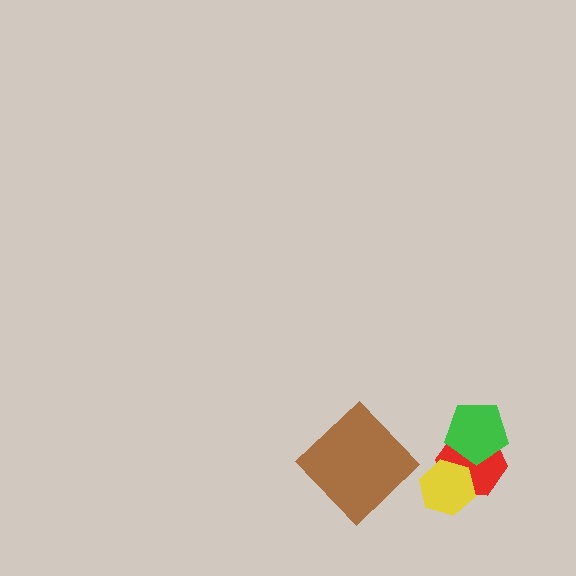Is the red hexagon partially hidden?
Yes, it is partially covered by another shape.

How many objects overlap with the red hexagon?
2 objects overlap with the red hexagon.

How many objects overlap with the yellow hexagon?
1 object overlaps with the yellow hexagon.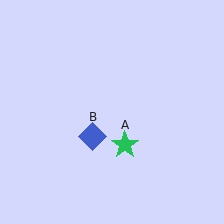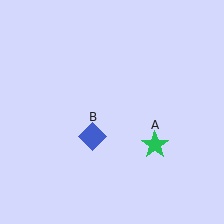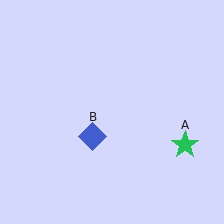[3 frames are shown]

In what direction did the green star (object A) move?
The green star (object A) moved right.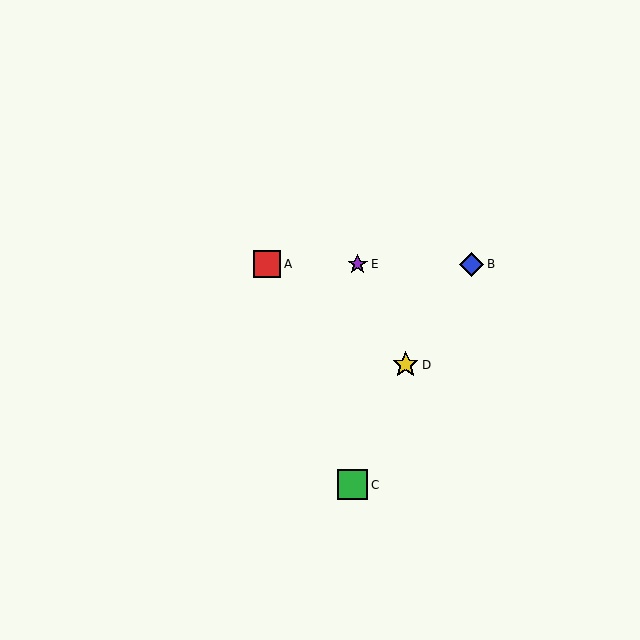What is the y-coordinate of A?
Object A is at y≈264.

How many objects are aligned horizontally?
3 objects (A, B, E) are aligned horizontally.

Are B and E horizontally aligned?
Yes, both are at y≈264.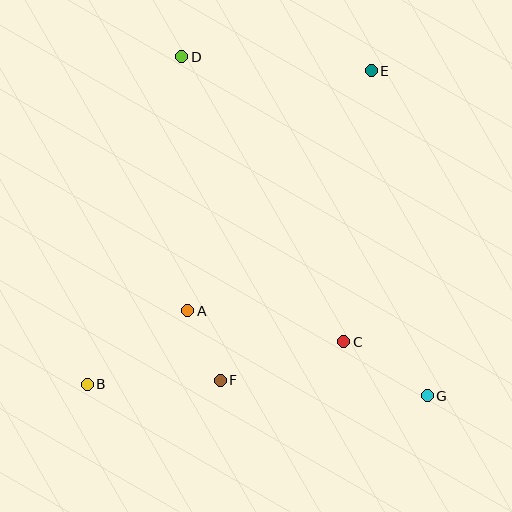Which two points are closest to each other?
Points A and F are closest to each other.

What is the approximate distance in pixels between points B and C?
The distance between B and C is approximately 260 pixels.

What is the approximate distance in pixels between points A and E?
The distance between A and E is approximately 302 pixels.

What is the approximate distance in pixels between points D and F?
The distance between D and F is approximately 326 pixels.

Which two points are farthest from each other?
Points B and E are farthest from each other.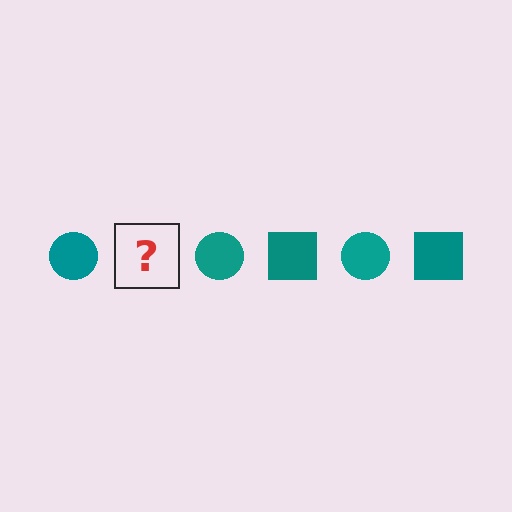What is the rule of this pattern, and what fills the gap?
The rule is that the pattern cycles through circle, square shapes in teal. The gap should be filled with a teal square.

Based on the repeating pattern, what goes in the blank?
The blank should be a teal square.